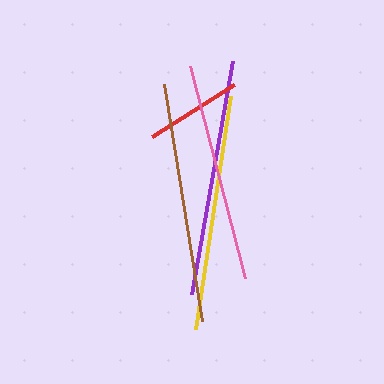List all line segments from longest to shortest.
From longest to shortest: brown, purple, yellow, pink, red.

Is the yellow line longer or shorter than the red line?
The yellow line is longer than the red line.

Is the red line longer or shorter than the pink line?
The pink line is longer than the red line.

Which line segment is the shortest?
The red line is the shortest at approximately 97 pixels.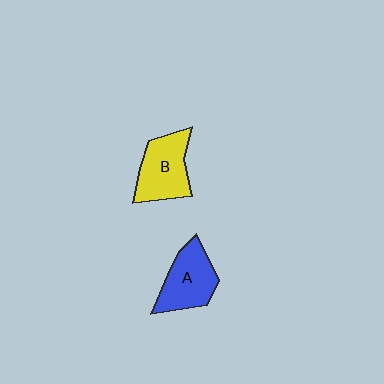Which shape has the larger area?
Shape B (yellow).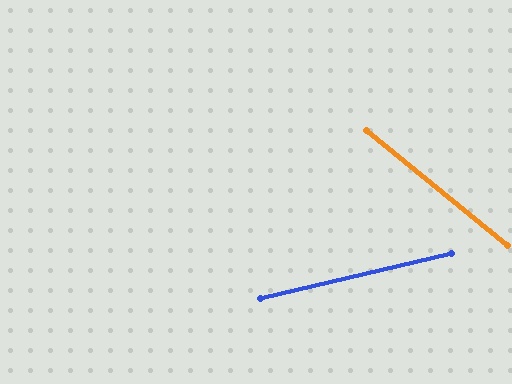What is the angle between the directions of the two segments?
Approximately 53 degrees.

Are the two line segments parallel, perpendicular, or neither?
Neither parallel nor perpendicular — they differ by about 53°.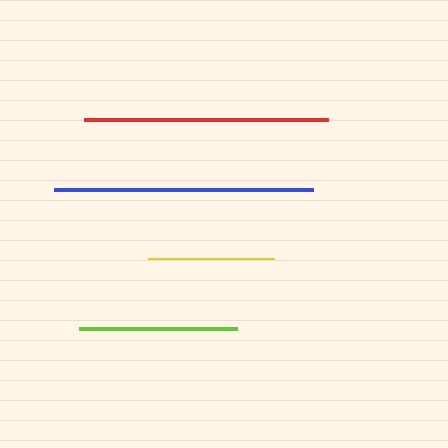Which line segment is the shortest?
The yellow line is the shortest at approximately 126 pixels.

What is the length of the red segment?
The red segment is approximately 245 pixels long.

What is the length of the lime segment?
The lime segment is approximately 158 pixels long.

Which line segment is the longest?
The blue line is the longest at approximately 259 pixels.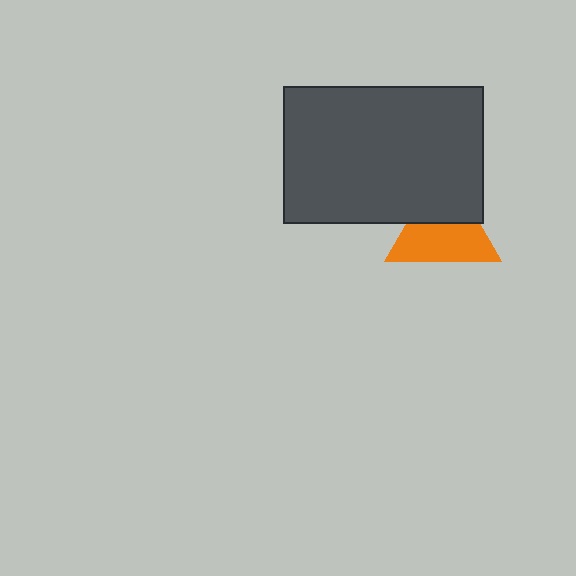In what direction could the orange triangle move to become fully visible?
The orange triangle could move down. That would shift it out from behind the dark gray rectangle entirely.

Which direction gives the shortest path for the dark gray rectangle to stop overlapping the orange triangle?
Moving up gives the shortest separation.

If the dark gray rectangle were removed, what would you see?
You would see the complete orange triangle.